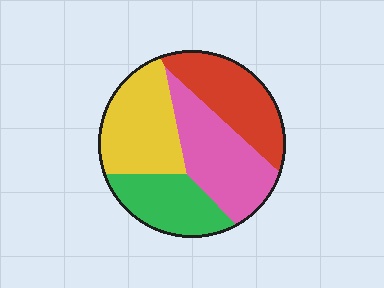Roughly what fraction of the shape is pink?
Pink takes up between a quarter and a half of the shape.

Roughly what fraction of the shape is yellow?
Yellow covers roughly 25% of the shape.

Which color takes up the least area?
Green, at roughly 20%.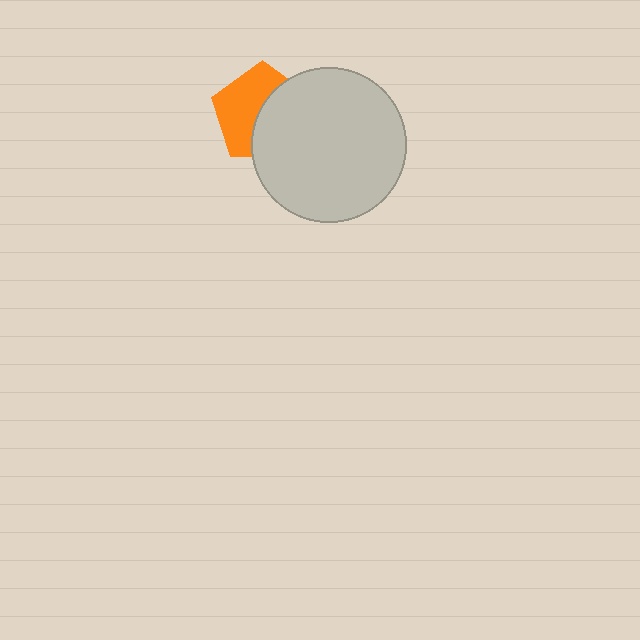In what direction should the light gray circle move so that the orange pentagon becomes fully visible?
The light gray circle should move right. That is the shortest direction to clear the overlap and leave the orange pentagon fully visible.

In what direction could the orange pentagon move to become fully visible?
The orange pentagon could move left. That would shift it out from behind the light gray circle entirely.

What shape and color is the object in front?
The object in front is a light gray circle.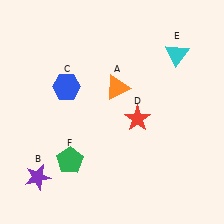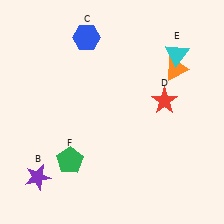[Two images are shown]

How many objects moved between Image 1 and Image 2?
3 objects moved between the two images.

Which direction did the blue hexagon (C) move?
The blue hexagon (C) moved up.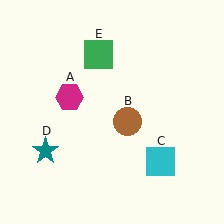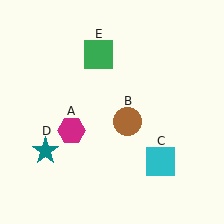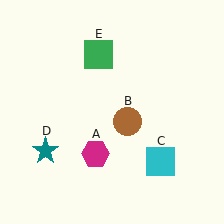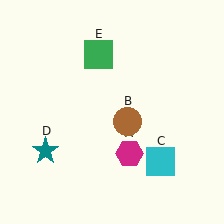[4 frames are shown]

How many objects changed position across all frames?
1 object changed position: magenta hexagon (object A).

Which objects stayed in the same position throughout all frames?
Brown circle (object B) and cyan square (object C) and teal star (object D) and green square (object E) remained stationary.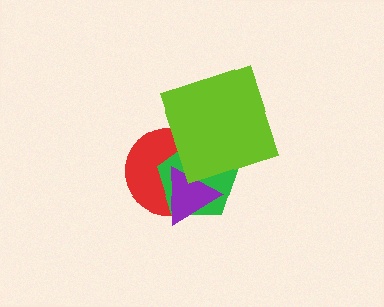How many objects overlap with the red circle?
3 objects overlap with the red circle.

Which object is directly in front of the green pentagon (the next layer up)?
The purple triangle is directly in front of the green pentagon.